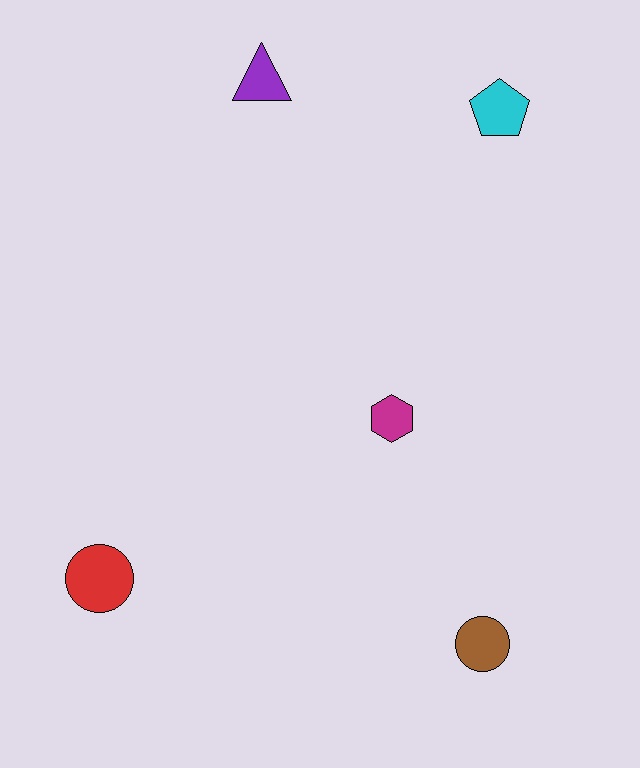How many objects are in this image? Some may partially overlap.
There are 5 objects.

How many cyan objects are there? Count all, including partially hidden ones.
There is 1 cyan object.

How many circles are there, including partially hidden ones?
There are 2 circles.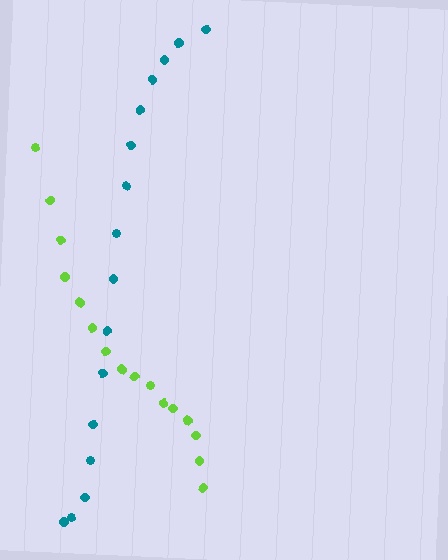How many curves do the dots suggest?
There are 2 distinct paths.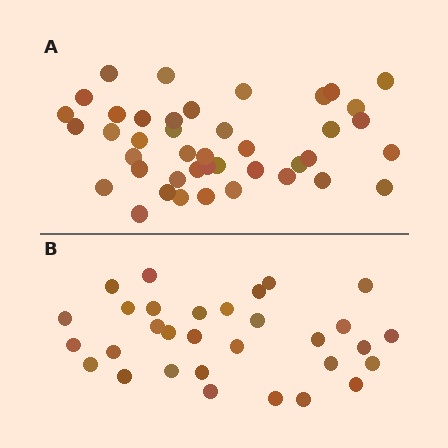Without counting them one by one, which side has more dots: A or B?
Region A (the top region) has more dots.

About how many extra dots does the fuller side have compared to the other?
Region A has roughly 12 or so more dots than region B.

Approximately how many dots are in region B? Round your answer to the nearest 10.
About 30 dots. (The exact count is 31, which rounds to 30.)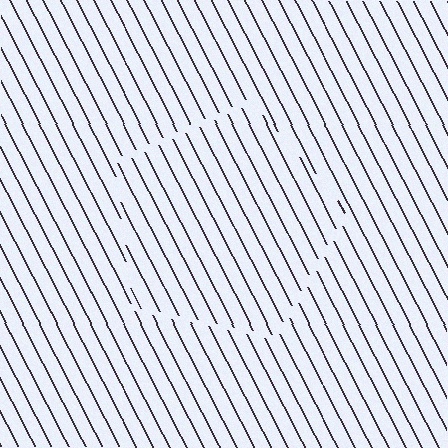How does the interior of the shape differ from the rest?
The interior of the shape contains the same grating, shifted by half a period — the contour is defined by the phase discontinuity where line-ends from the inner and outer gratings abut.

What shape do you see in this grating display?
An illusory pentagon. The interior of the shape contains the same grating, shifted by half a period — the contour is defined by the phase discontinuity where line-ends from the inner and outer gratings abut.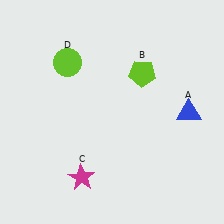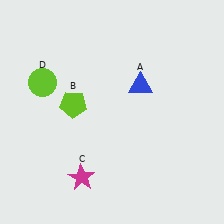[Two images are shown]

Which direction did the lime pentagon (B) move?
The lime pentagon (B) moved left.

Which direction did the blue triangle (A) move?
The blue triangle (A) moved left.